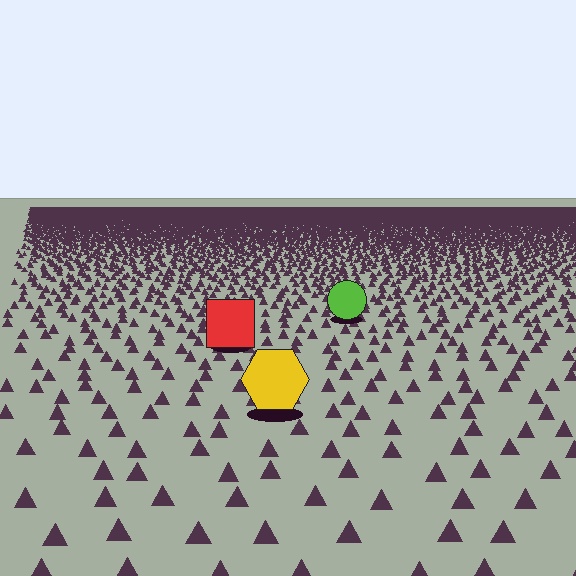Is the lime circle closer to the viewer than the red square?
No. The red square is closer — you can tell from the texture gradient: the ground texture is coarser near it.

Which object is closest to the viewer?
The yellow hexagon is closest. The texture marks near it are larger and more spread out.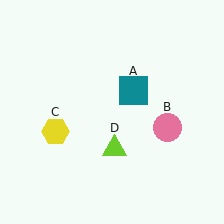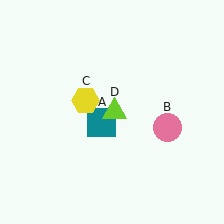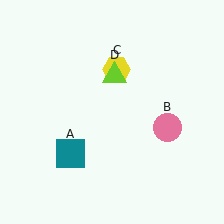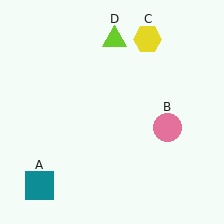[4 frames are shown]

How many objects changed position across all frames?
3 objects changed position: teal square (object A), yellow hexagon (object C), lime triangle (object D).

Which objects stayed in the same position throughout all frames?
Pink circle (object B) remained stationary.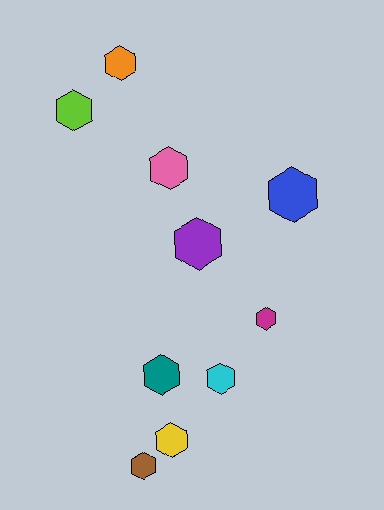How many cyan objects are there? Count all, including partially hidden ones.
There is 1 cyan object.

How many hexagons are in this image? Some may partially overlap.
There are 10 hexagons.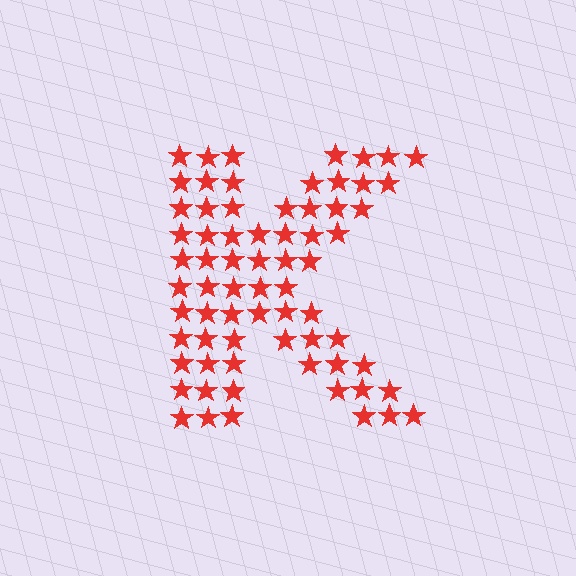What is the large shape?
The large shape is the letter K.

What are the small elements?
The small elements are stars.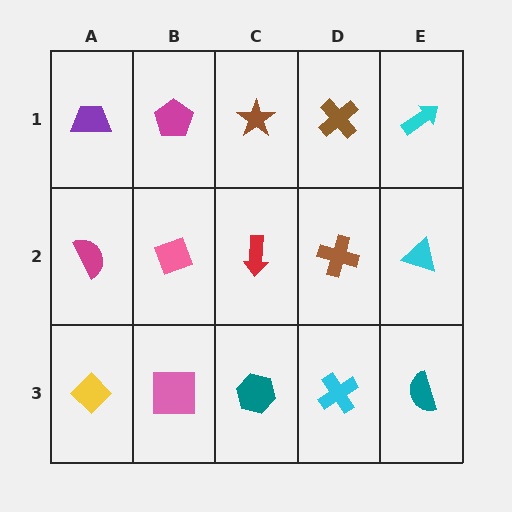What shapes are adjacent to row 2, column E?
A cyan arrow (row 1, column E), a teal semicircle (row 3, column E), a brown cross (row 2, column D).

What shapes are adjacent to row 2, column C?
A brown star (row 1, column C), a teal hexagon (row 3, column C), a pink diamond (row 2, column B), a brown cross (row 2, column D).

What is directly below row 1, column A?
A magenta semicircle.